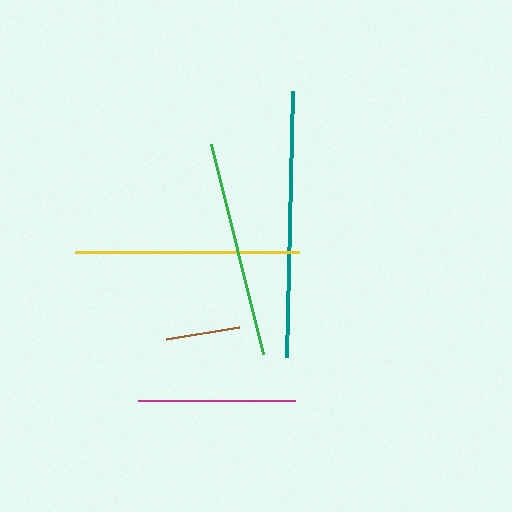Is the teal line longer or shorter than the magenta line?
The teal line is longer than the magenta line.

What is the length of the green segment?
The green segment is approximately 217 pixels long.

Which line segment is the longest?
The teal line is the longest at approximately 265 pixels.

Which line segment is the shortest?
The brown line is the shortest at approximately 75 pixels.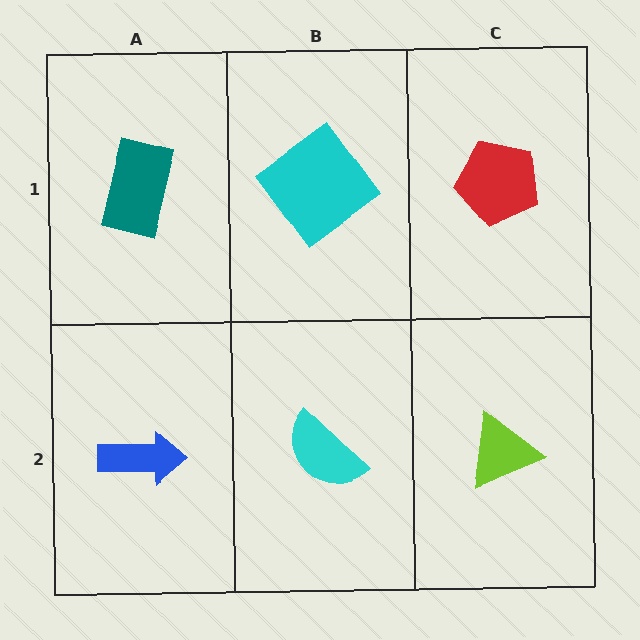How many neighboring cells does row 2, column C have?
2.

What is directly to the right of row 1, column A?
A cyan diamond.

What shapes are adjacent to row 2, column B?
A cyan diamond (row 1, column B), a blue arrow (row 2, column A), a lime triangle (row 2, column C).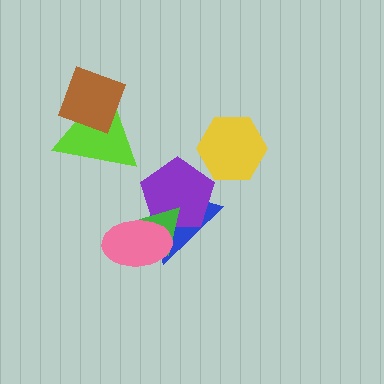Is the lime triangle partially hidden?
Yes, it is partially covered by another shape.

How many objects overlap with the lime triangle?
1 object overlaps with the lime triangle.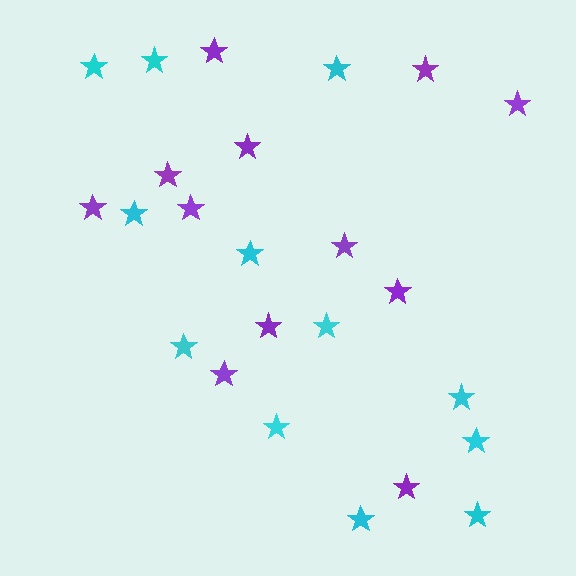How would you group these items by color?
There are 2 groups: one group of purple stars (12) and one group of cyan stars (12).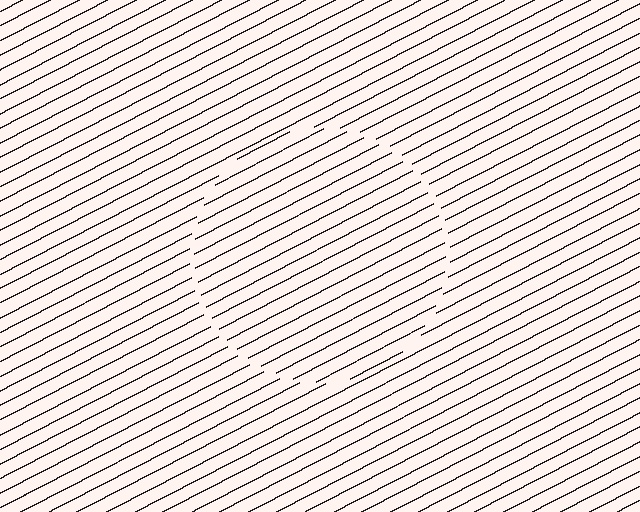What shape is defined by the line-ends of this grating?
An illusory circle. The interior of the shape contains the same grating, shifted by half a period — the contour is defined by the phase discontinuity where line-ends from the inner and outer gratings abut.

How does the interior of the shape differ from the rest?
The interior of the shape contains the same grating, shifted by half a period — the contour is defined by the phase discontinuity where line-ends from the inner and outer gratings abut.